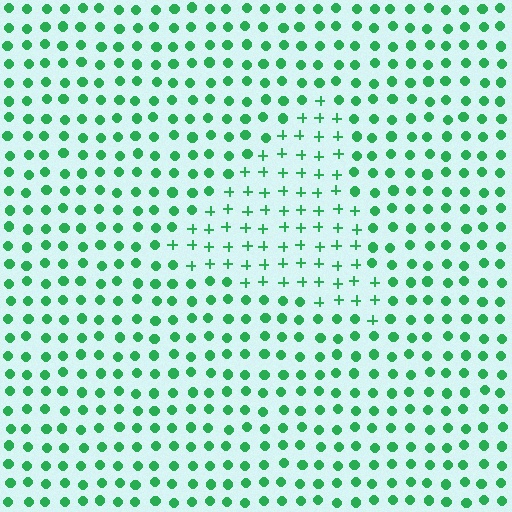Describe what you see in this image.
The image is filled with small green elements arranged in a uniform grid. A triangle-shaped region contains plus signs, while the surrounding area contains circles. The boundary is defined purely by the change in element shape.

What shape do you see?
I see a triangle.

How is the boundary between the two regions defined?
The boundary is defined by a change in element shape: plus signs inside vs. circles outside. All elements share the same color and spacing.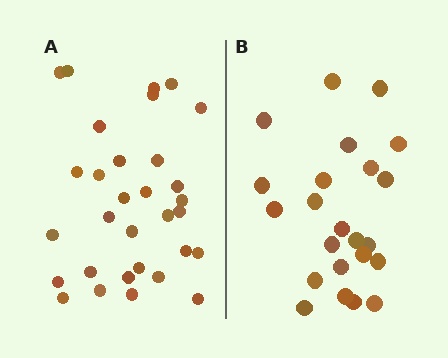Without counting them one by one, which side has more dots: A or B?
Region A (the left region) has more dots.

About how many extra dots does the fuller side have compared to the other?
Region A has roughly 8 or so more dots than region B.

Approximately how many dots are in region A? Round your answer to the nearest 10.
About 30 dots. (The exact count is 31, which rounds to 30.)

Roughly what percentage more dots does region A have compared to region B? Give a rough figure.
About 35% more.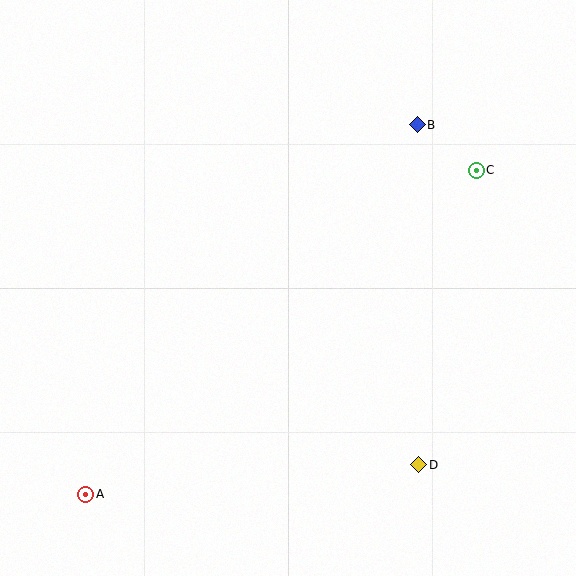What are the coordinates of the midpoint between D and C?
The midpoint between D and C is at (447, 317).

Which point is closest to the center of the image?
Point B at (417, 125) is closest to the center.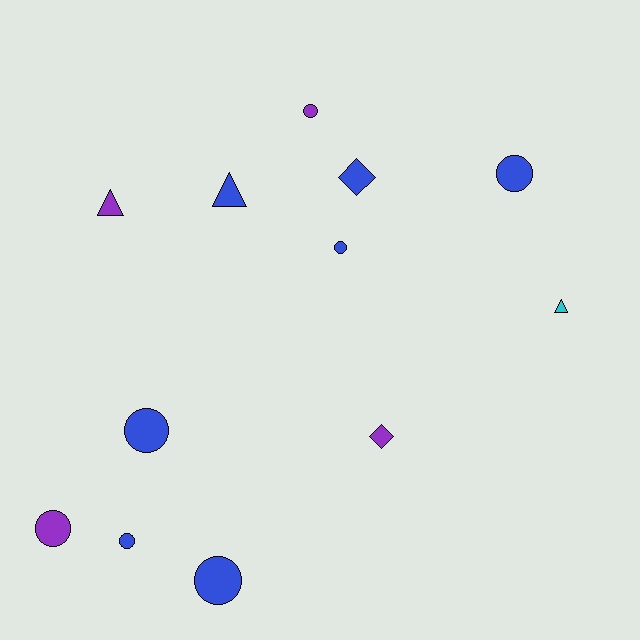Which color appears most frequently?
Blue, with 7 objects.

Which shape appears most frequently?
Circle, with 7 objects.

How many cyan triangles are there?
There is 1 cyan triangle.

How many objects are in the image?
There are 12 objects.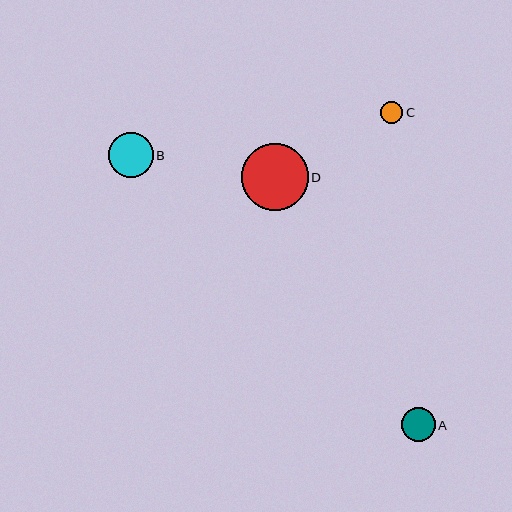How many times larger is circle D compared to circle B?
Circle D is approximately 1.5 times the size of circle B.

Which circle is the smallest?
Circle C is the smallest with a size of approximately 22 pixels.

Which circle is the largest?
Circle D is the largest with a size of approximately 66 pixels.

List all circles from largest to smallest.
From largest to smallest: D, B, A, C.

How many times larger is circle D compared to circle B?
Circle D is approximately 1.5 times the size of circle B.